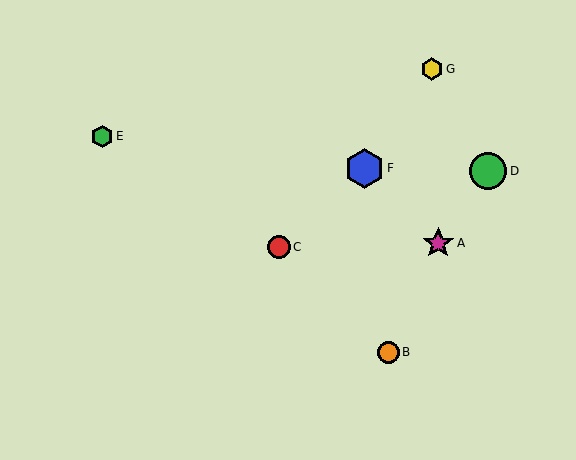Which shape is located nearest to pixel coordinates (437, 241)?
The magenta star (labeled A) at (438, 243) is nearest to that location.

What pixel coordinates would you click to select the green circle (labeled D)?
Click at (488, 171) to select the green circle D.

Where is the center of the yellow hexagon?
The center of the yellow hexagon is at (432, 69).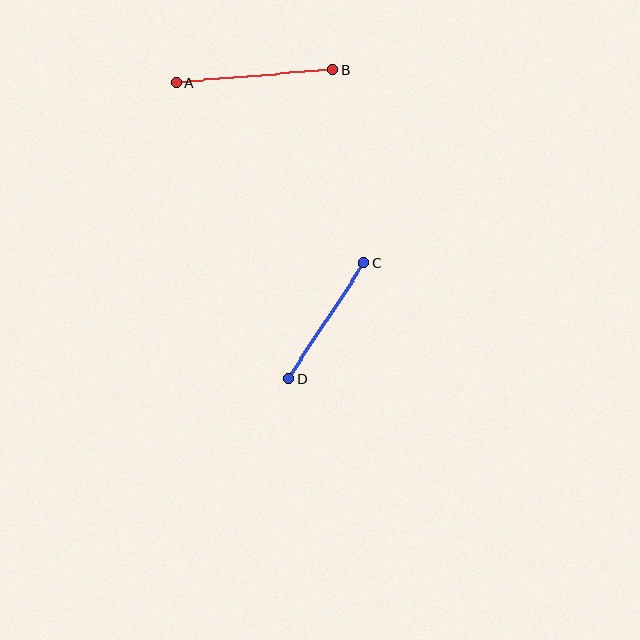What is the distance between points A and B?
The distance is approximately 157 pixels.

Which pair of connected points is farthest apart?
Points A and B are farthest apart.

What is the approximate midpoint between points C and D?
The midpoint is at approximately (326, 321) pixels.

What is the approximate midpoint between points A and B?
The midpoint is at approximately (254, 76) pixels.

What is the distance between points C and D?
The distance is approximately 139 pixels.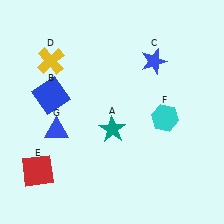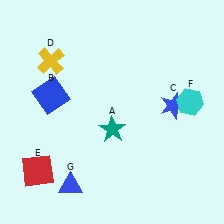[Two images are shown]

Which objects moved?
The objects that moved are: the blue star (C), the cyan hexagon (F), the blue triangle (G).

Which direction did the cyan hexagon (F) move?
The cyan hexagon (F) moved right.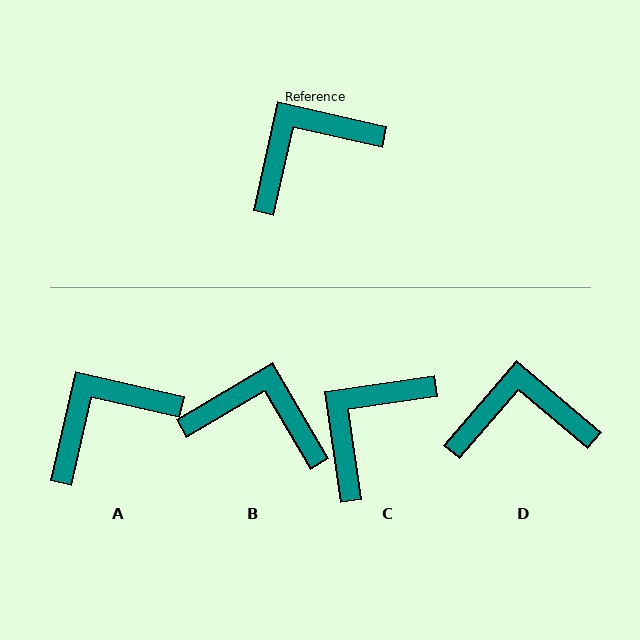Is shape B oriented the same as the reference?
No, it is off by about 47 degrees.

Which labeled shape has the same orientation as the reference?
A.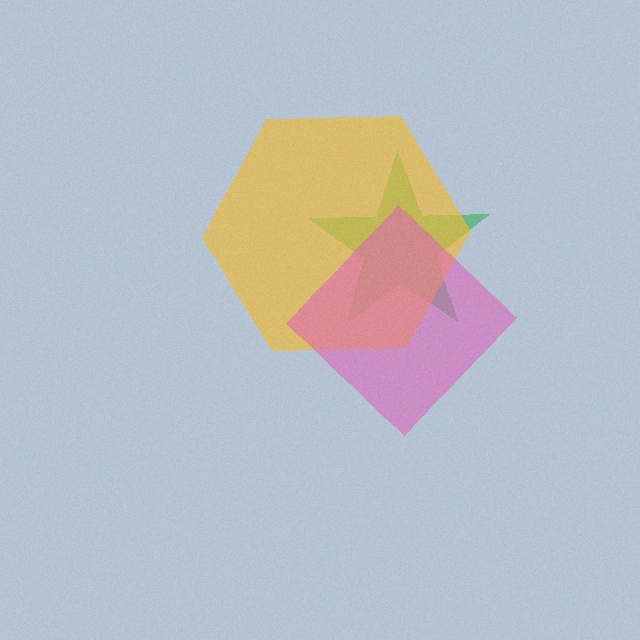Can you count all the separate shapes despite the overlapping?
Yes, there are 3 separate shapes.